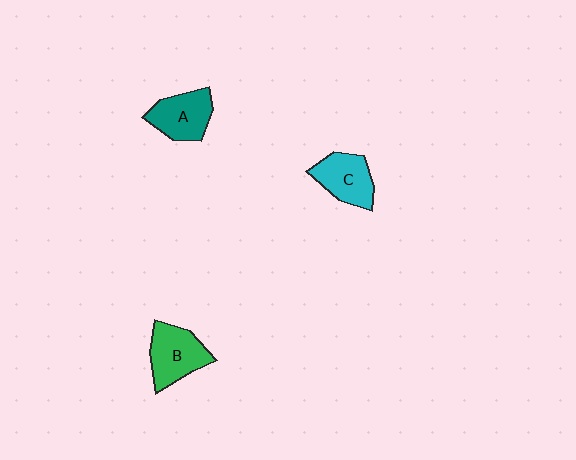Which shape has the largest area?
Shape B (green).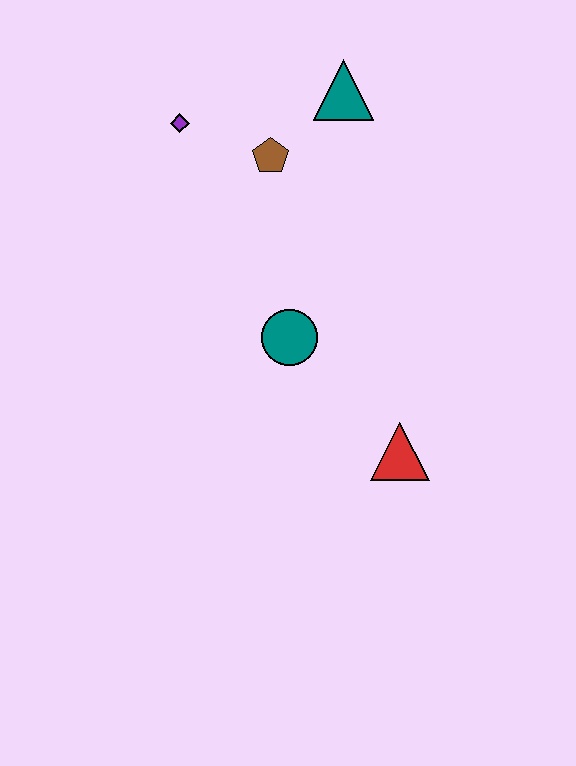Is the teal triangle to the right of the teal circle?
Yes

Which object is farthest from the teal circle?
The teal triangle is farthest from the teal circle.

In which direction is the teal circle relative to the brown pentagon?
The teal circle is below the brown pentagon.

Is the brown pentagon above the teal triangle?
No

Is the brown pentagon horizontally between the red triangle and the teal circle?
No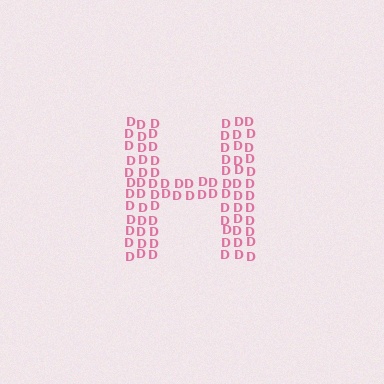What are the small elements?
The small elements are letter D's.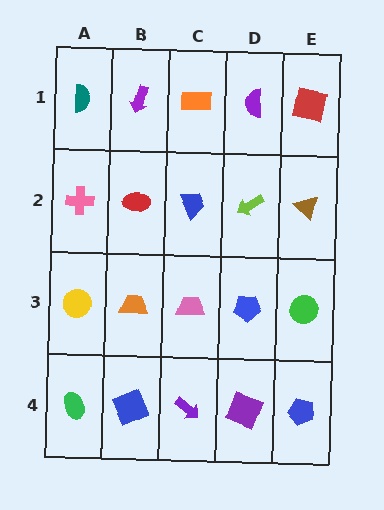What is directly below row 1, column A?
A pink cross.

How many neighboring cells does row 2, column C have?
4.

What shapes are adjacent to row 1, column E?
A brown triangle (row 2, column E), a purple semicircle (row 1, column D).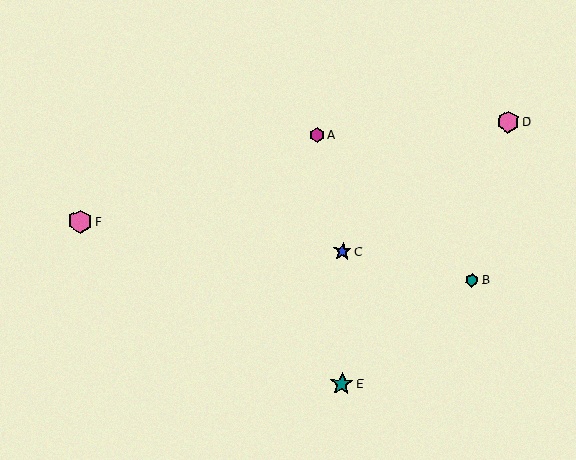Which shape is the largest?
The pink hexagon (labeled F) is the largest.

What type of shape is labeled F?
Shape F is a pink hexagon.